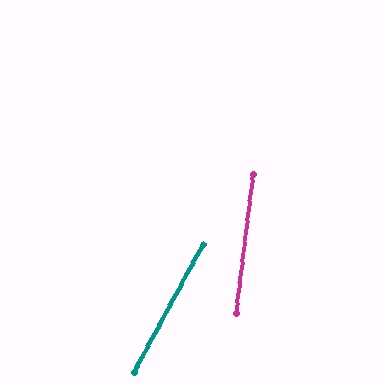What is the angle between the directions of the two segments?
Approximately 21 degrees.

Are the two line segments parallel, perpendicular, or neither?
Neither parallel nor perpendicular — they differ by about 21°.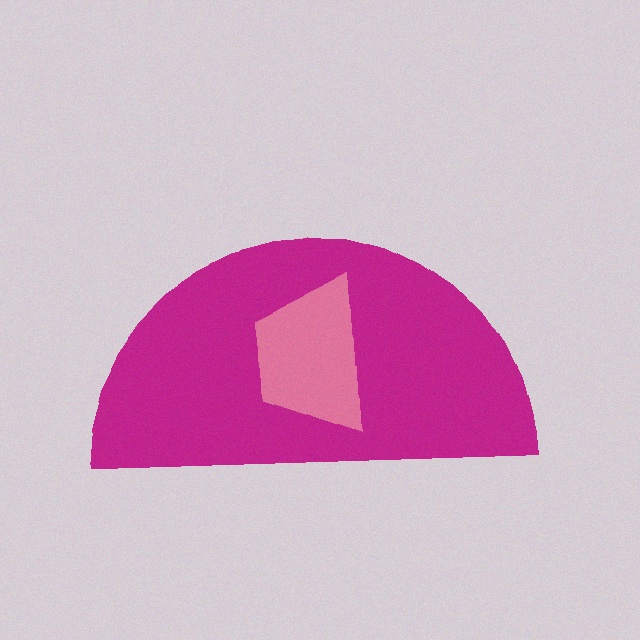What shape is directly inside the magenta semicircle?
The pink trapezoid.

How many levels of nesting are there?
2.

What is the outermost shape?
The magenta semicircle.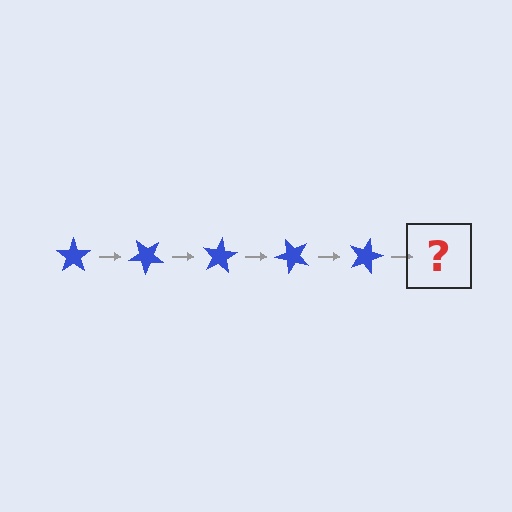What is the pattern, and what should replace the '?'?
The pattern is that the star rotates 40 degrees each step. The '?' should be a blue star rotated 200 degrees.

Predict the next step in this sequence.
The next step is a blue star rotated 200 degrees.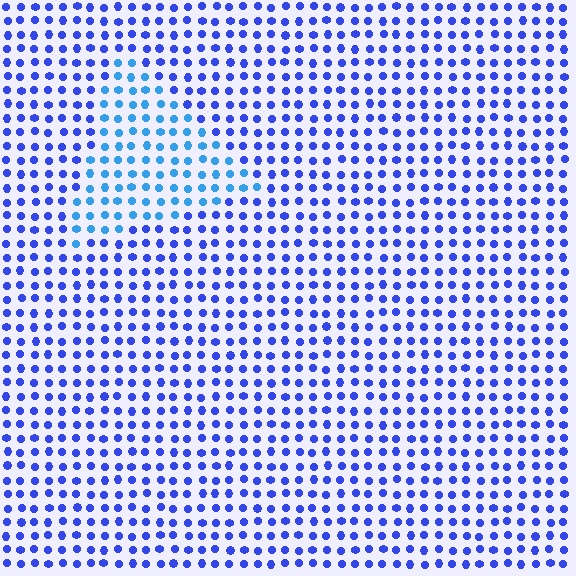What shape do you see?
I see a triangle.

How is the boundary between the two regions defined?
The boundary is defined purely by a slight shift in hue (about 30 degrees). Spacing, size, and orientation are identical on both sides.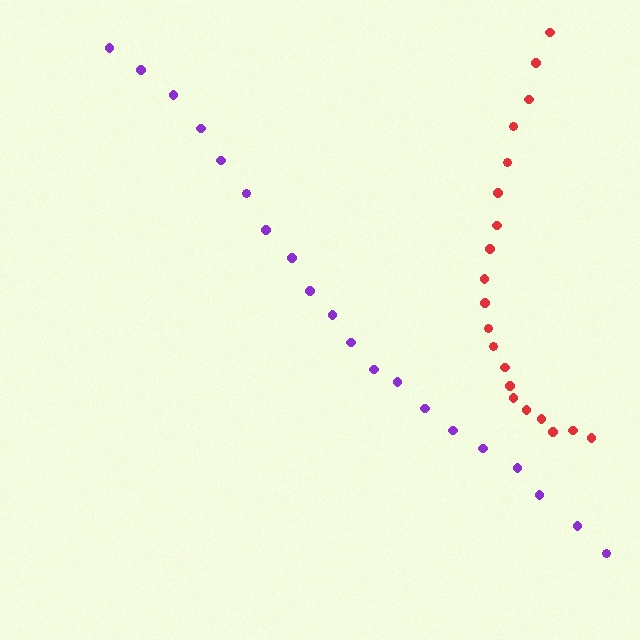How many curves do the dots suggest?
There are 2 distinct paths.